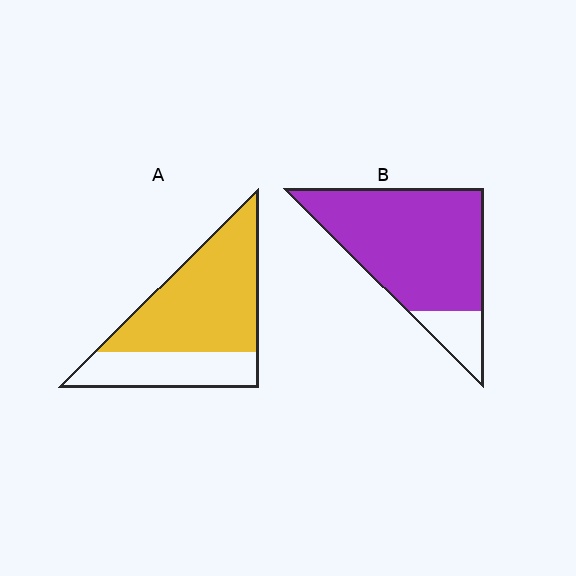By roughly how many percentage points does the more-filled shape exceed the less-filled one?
By roughly 20 percentage points (B over A).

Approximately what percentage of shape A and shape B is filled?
A is approximately 65% and B is approximately 85%.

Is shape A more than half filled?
Yes.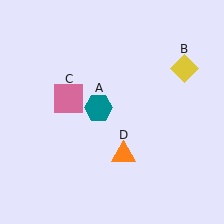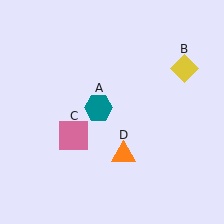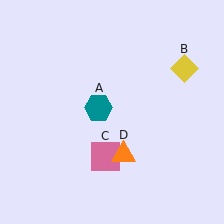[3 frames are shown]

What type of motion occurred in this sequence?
The pink square (object C) rotated counterclockwise around the center of the scene.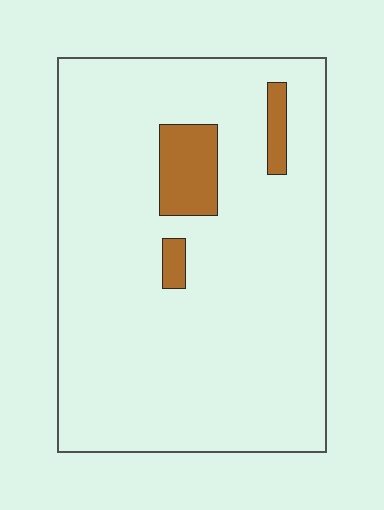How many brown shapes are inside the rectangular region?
3.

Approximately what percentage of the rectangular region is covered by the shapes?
Approximately 10%.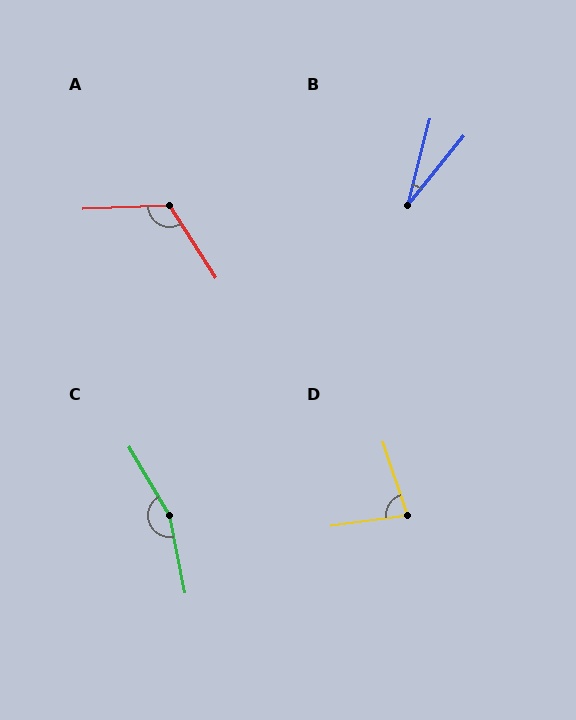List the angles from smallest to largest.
B (25°), D (79°), A (121°), C (161°).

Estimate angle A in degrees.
Approximately 121 degrees.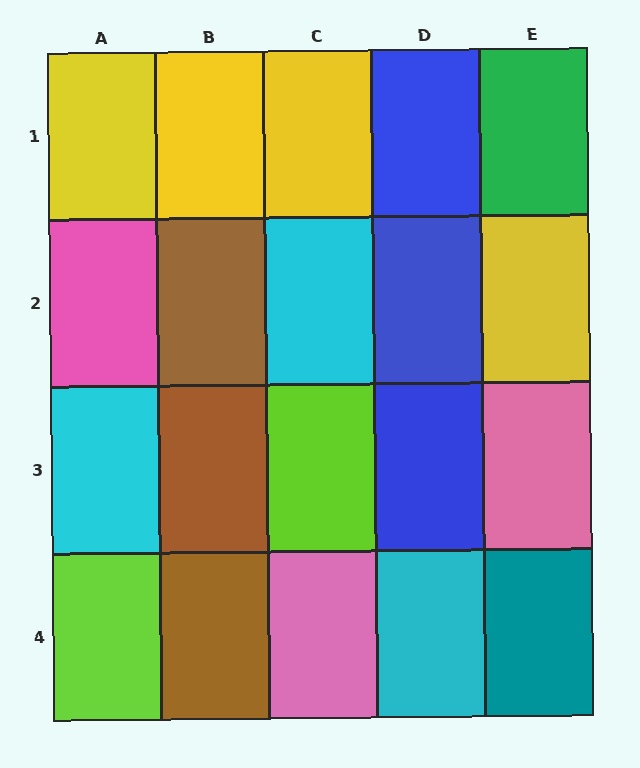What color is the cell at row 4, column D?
Cyan.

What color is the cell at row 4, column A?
Lime.